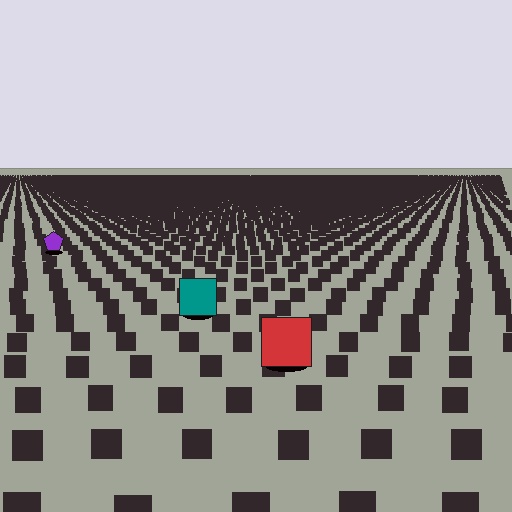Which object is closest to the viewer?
The red square is closest. The texture marks near it are larger and more spread out.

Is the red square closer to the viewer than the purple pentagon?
Yes. The red square is closer — you can tell from the texture gradient: the ground texture is coarser near it.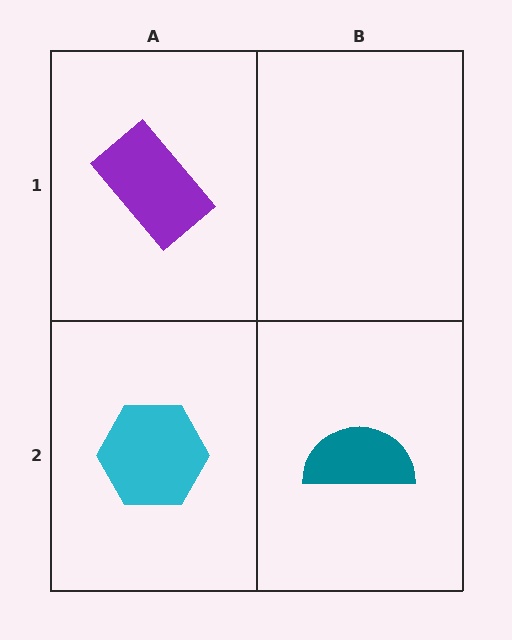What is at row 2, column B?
A teal semicircle.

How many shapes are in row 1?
1 shape.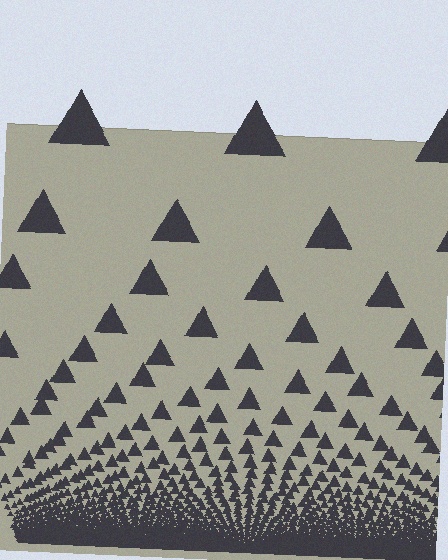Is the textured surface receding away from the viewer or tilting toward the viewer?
The surface appears to tilt toward the viewer. Texture elements get larger and sparser toward the top.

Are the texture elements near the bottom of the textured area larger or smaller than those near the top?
Smaller. The gradient is inverted — elements near the bottom are smaller and denser.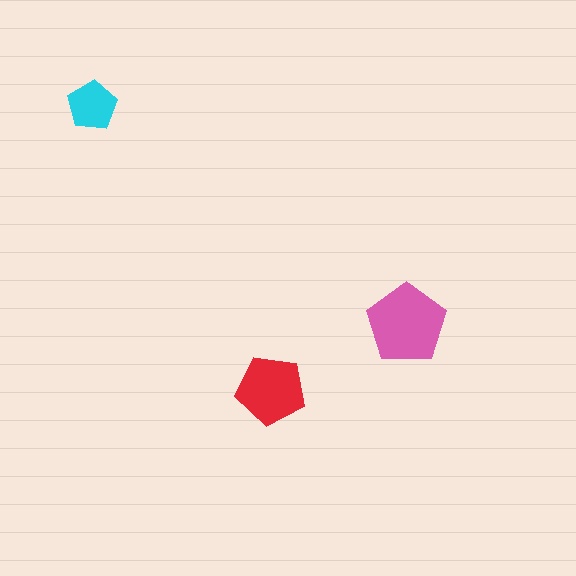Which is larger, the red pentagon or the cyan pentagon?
The red one.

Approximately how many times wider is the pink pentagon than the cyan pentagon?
About 1.5 times wider.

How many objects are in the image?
There are 3 objects in the image.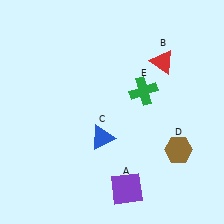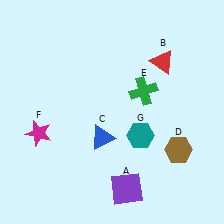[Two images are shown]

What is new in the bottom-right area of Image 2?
A teal hexagon (G) was added in the bottom-right area of Image 2.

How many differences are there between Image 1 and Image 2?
There are 2 differences between the two images.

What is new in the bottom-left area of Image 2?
A magenta star (F) was added in the bottom-left area of Image 2.